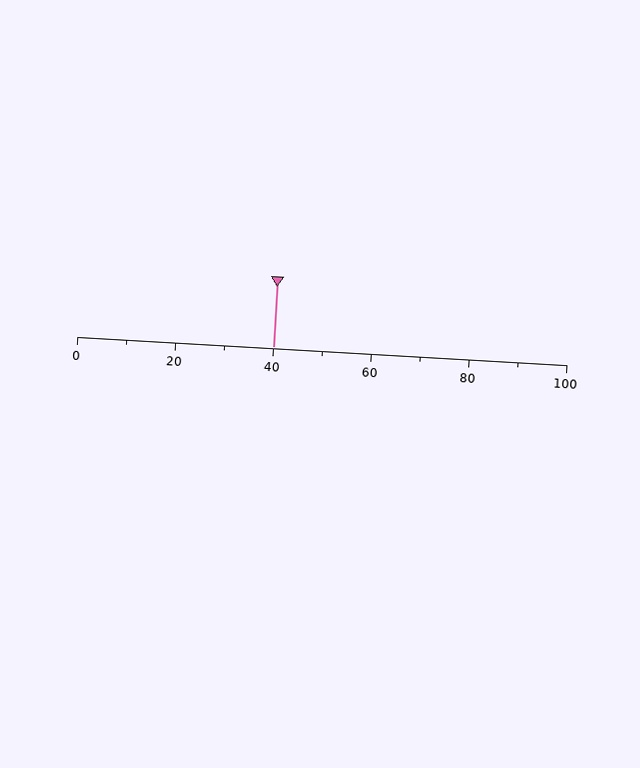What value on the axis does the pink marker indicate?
The marker indicates approximately 40.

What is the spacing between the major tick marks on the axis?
The major ticks are spaced 20 apart.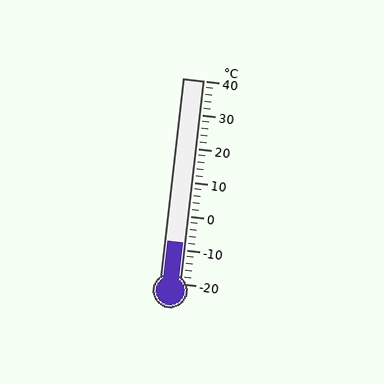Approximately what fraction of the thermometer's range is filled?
The thermometer is filled to approximately 20% of its range.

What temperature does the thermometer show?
The thermometer shows approximately -8°C.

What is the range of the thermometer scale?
The thermometer scale ranges from -20°C to 40°C.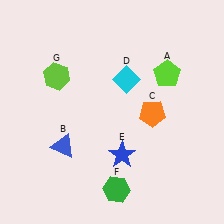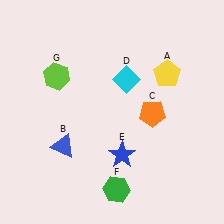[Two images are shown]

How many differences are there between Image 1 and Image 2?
There is 1 difference between the two images.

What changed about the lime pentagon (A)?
In Image 1, A is lime. In Image 2, it changed to yellow.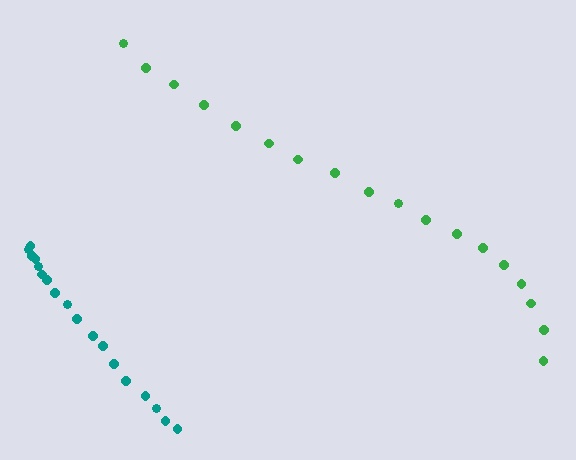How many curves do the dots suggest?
There are 2 distinct paths.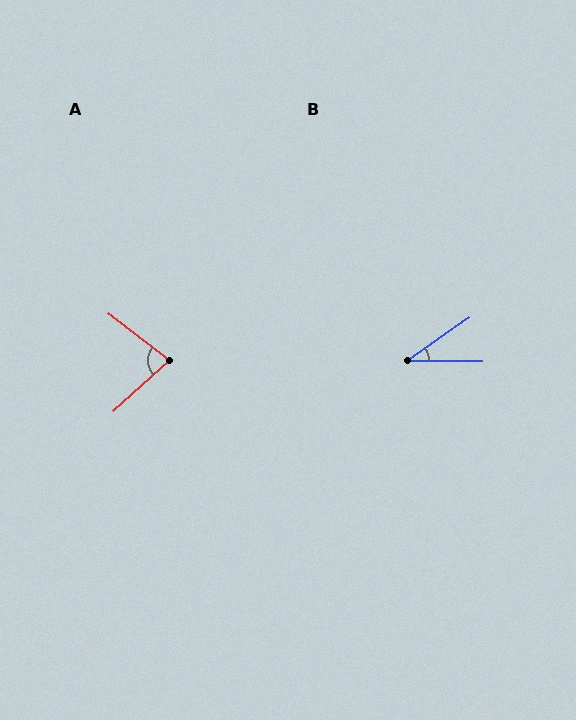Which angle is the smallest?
B, at approximately 36 degrees.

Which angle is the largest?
A, at approximately 80 degrees.